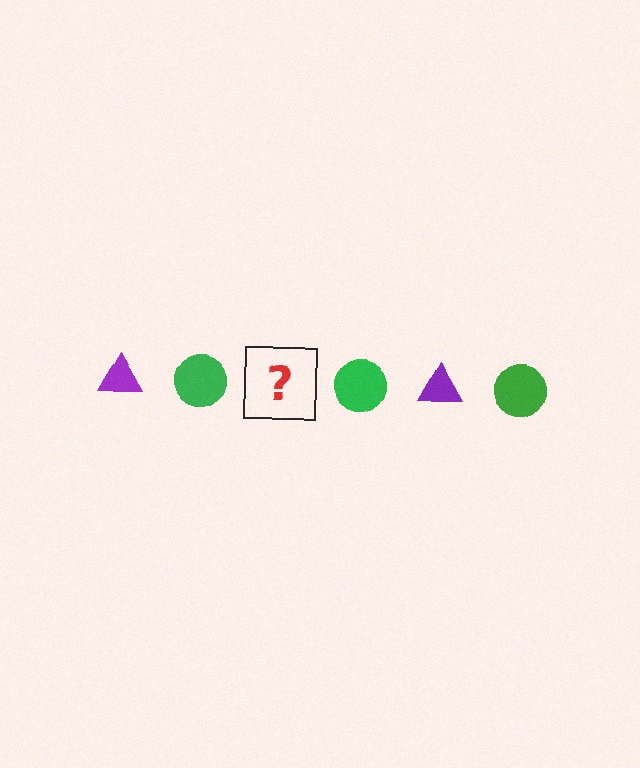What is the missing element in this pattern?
The missing element is a purple triangle.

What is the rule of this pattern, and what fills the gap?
The rule is that the pattern alternates between purple triangle and green circle. The gap should be filled with a purple triangle.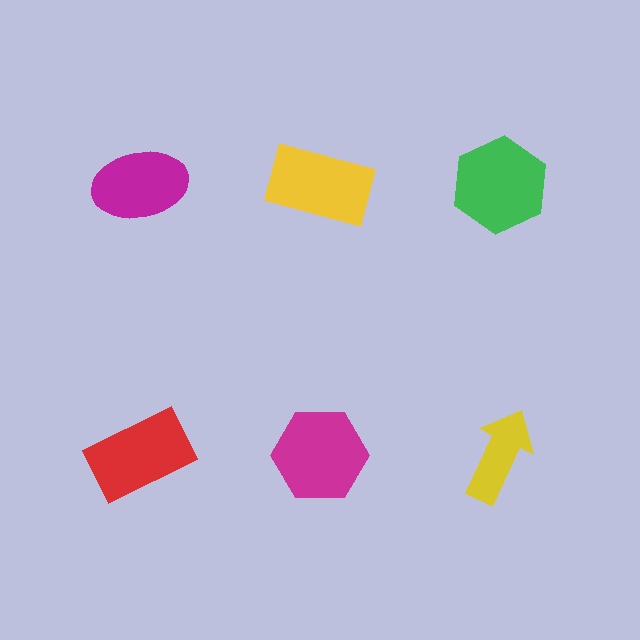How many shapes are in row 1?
3 shapes.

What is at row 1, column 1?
A magenta ellipse.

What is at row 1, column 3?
A green hexagon.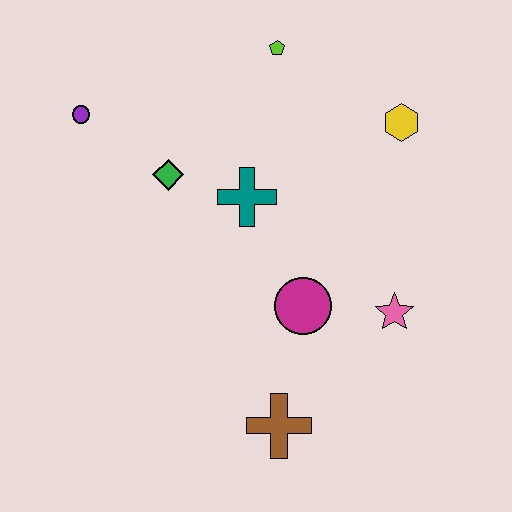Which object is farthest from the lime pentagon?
The brown cross is farthest from the lime pentagon.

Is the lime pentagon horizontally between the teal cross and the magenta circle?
Yes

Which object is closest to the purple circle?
The green diamond is closest to the purple circle.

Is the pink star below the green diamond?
Yes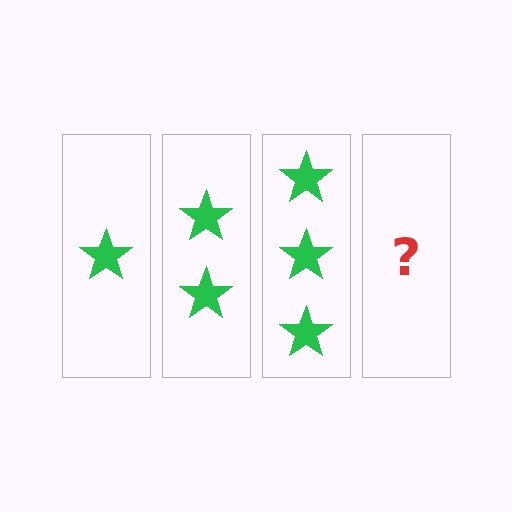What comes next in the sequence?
The next element should be 4 stars.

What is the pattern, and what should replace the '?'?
The pattern is that each step adds one more star. The '?' should be 4 stars.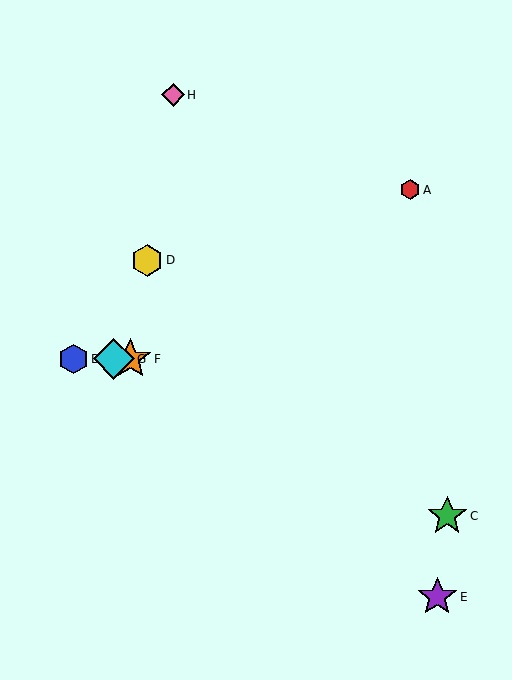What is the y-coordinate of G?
Object G is at y≈359.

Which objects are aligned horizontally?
Objects B, F, G are aligned horizontally.